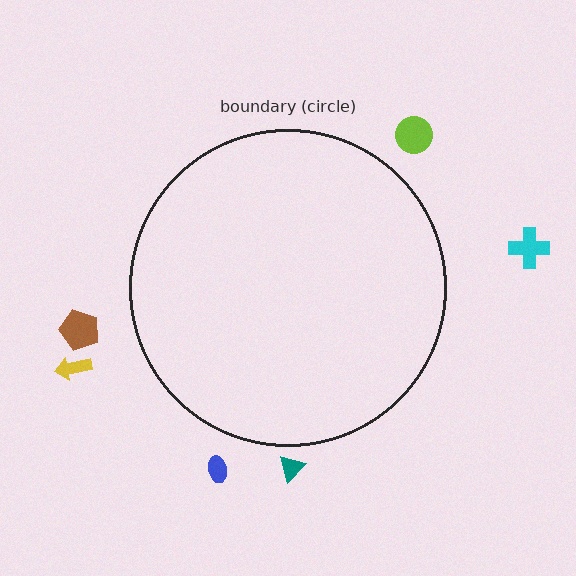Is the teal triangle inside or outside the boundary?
Outside.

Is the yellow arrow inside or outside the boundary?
Outside.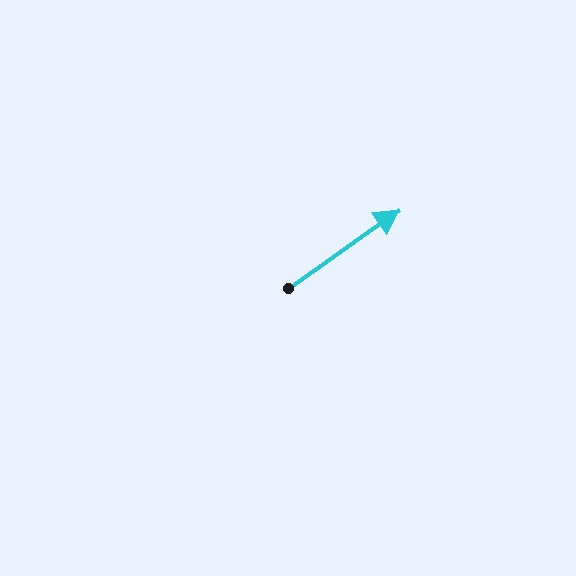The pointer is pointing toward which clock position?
Roughly 2 o'clock.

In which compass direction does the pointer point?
Northeast.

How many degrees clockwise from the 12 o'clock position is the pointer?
Approximately 55 degrees.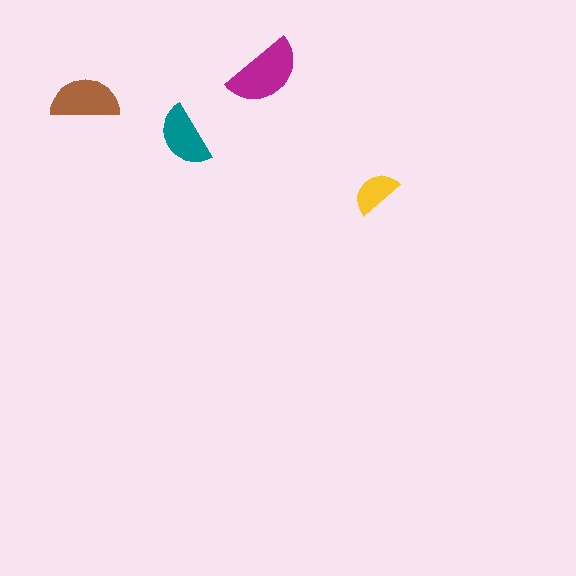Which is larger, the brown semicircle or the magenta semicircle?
The magenta one.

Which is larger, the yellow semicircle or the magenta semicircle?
The magenta one.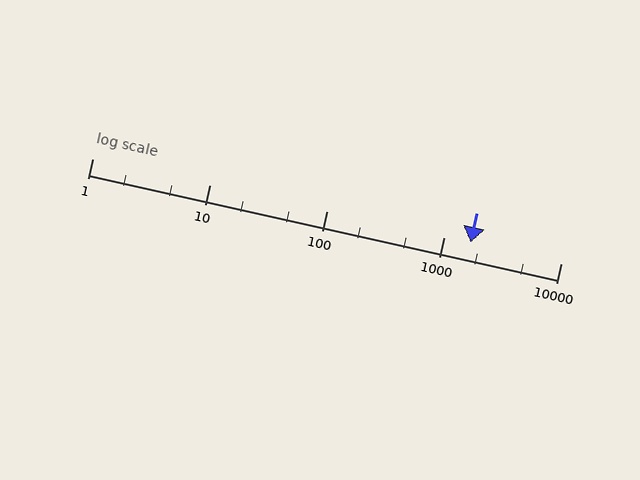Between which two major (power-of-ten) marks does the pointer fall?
The pointer is between 1000 and 10000.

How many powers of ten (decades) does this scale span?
The scale spans 4 decades, from 1 to 10000.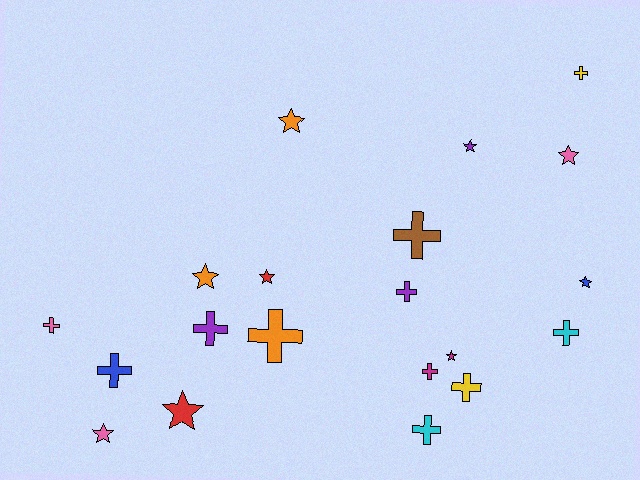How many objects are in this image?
There are 20 objects.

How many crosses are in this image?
There are 11 crosses.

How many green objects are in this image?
There are no green objects.